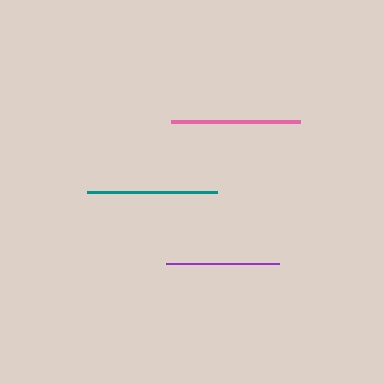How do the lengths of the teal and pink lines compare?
The teal and pink lines are approximately the same length.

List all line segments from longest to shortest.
From longest to shortest: teal, pink, purple.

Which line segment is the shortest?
The purple line is the shortest at approximately 113 pixels.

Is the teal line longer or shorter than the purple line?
The teal line is longer than the purple line.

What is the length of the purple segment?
The purple segment is approximately 113 pixels long.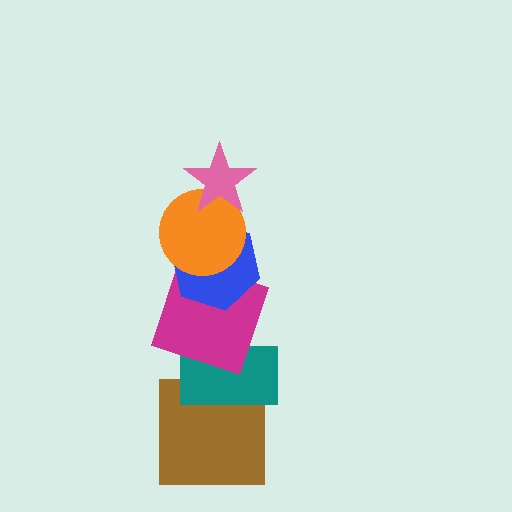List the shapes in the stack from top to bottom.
From top to bottom: the pink star, the orange circle, the blue hexagon, the magenta square, the teal rectangle, the brown square.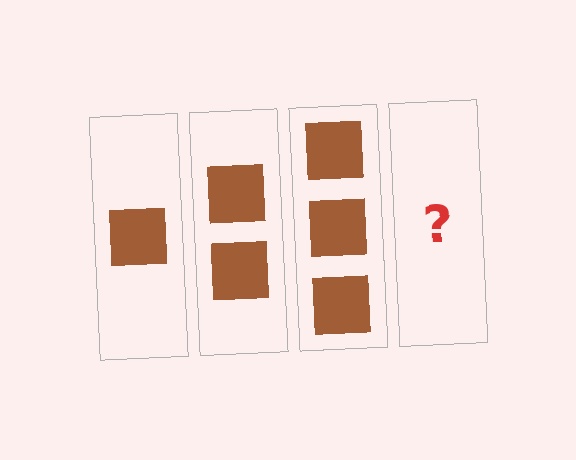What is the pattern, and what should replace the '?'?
The pattern is that each step adds one more square. The '?' should be 4 squares.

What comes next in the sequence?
The next element should be 4 squares.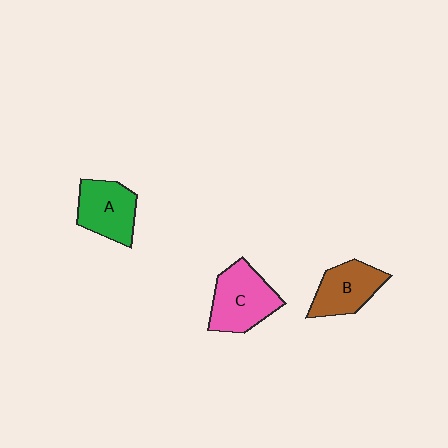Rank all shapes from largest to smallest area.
From largest to smallest: C (pink), A (green), B (brown).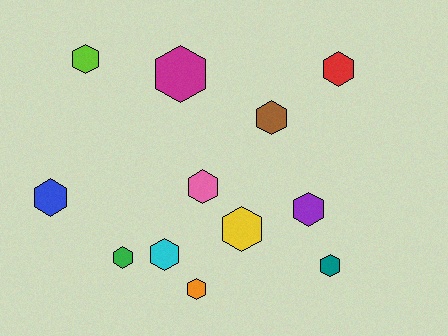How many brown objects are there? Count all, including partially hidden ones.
There is 1 brown object.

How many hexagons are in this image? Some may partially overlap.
There are 12 hexagons.